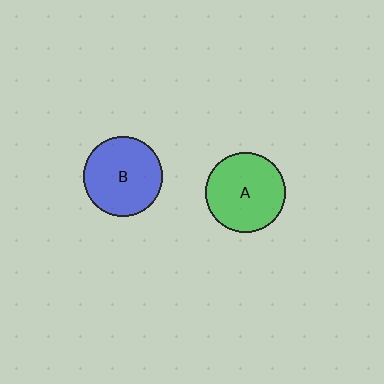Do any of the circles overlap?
No, none of the circles overlap.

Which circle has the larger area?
Circle A (green).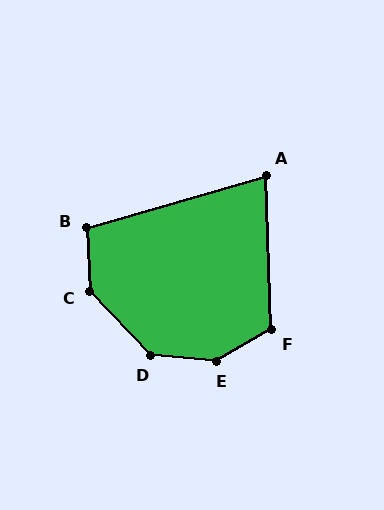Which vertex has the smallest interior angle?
A, at approximately 76 degrees.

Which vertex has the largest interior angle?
E, at approximately 145 degrees.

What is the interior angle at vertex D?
Approximately 138 degrees (obtuse).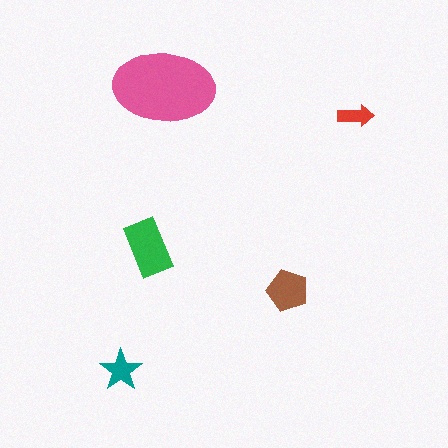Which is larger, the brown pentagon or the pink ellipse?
The pink ellipse.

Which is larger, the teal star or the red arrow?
The teal star.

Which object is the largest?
The pink ellipse.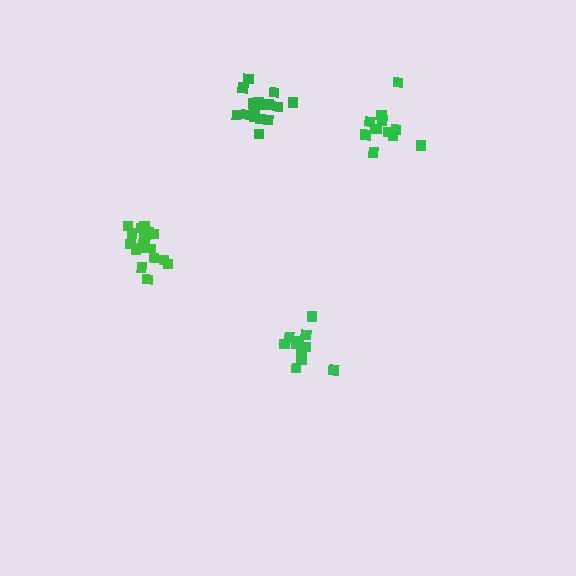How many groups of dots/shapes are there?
There are 4 groups.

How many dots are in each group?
Group 1: 12 dots, Group 2: 17 dots, Group 3: 17 dots, Group 4: 11 dots (57 total).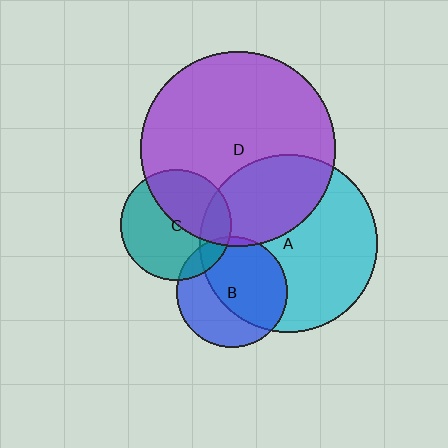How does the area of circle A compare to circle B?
Approximately 2.6 times.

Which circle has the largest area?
Circle D (purple).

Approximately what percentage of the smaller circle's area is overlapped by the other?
Approximately 35%.